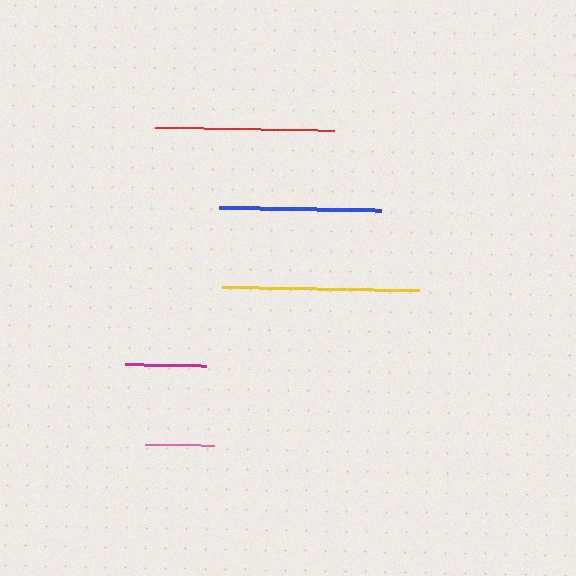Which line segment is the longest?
The yellow line is the longest at approximately 197 pixels.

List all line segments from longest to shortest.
From longest to shortest: yellow, red, blue, magenta, pink.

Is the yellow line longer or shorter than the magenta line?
The yellow line is longer than the magenta line.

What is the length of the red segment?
The red segment is approximately 179 pixels long.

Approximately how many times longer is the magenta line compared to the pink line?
The magenta line is approximately 1.2 times the length of the pink line.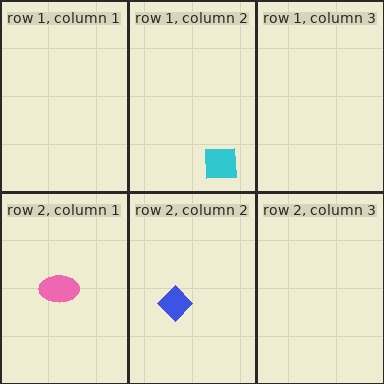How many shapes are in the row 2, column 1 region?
1.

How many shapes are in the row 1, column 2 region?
1.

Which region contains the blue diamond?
The row 2, column 2 region.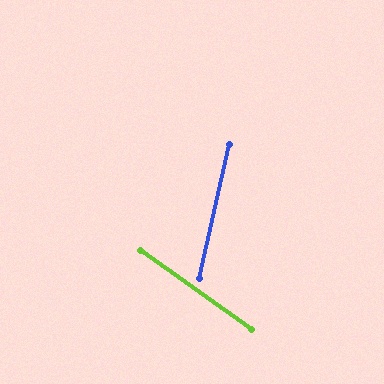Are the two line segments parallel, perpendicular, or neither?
Neither parallel nor perpendicular — they differ by about 68°.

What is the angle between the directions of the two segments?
Approximately 68 degrees.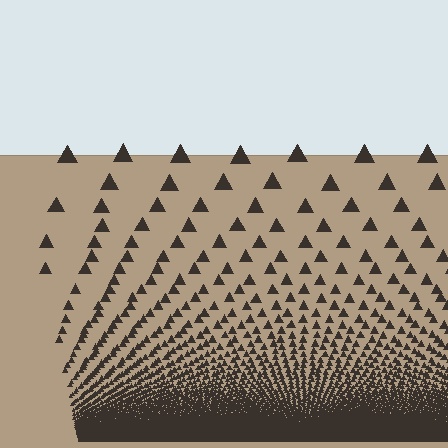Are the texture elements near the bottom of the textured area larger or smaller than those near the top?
Smaller. The gradient is inverted — elements near the bottom are smaller and denser.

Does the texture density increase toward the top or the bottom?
Density increases toward the bottom.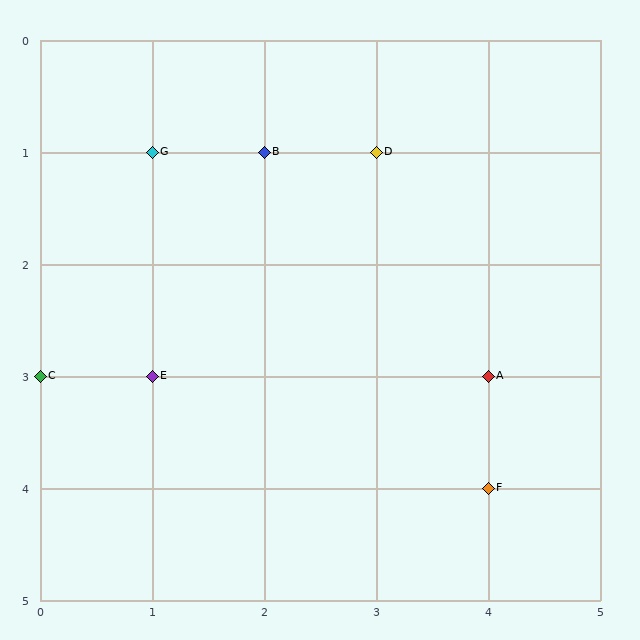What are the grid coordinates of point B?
Point B is at grid coordinates (2, 1).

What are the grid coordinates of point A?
Point A is at grid coordinates (4, 3).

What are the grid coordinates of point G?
Point G is at grid coordinates (1, 1).